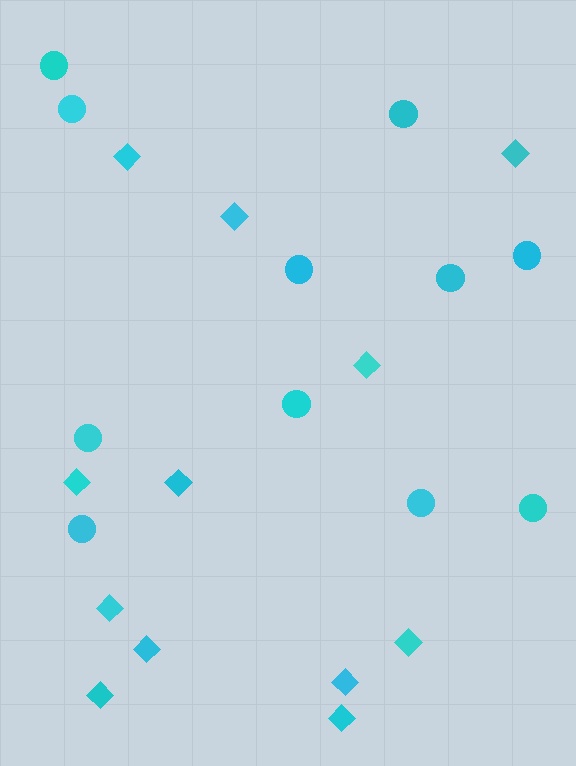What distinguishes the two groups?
There are 2 groups: one group of circles (11) and one group of diamonds (12).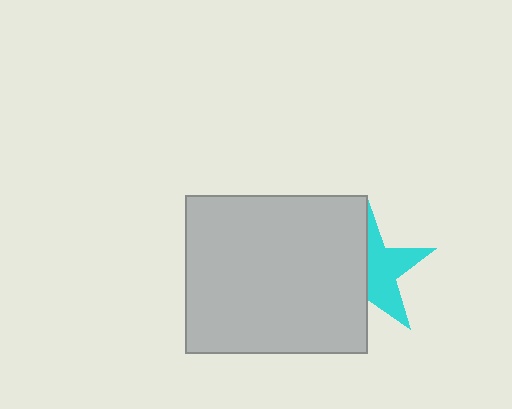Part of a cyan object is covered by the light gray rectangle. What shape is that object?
It is a star.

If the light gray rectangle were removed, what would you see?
You would see the complete cyan star.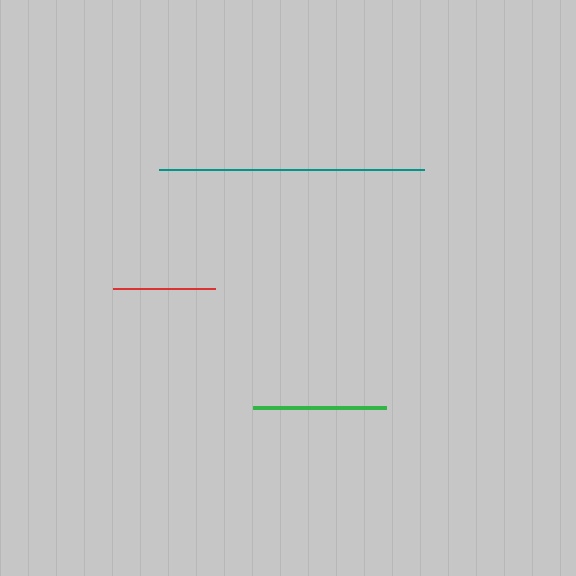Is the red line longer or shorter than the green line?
The green line is longer than the red line.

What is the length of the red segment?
The red segment is approximately 102 pixels long.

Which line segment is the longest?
The teal line is the longest at approximately 265 pixels.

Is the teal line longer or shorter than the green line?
The teal line is longer than the green line.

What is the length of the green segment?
The green segment is approximately 133 pixels long.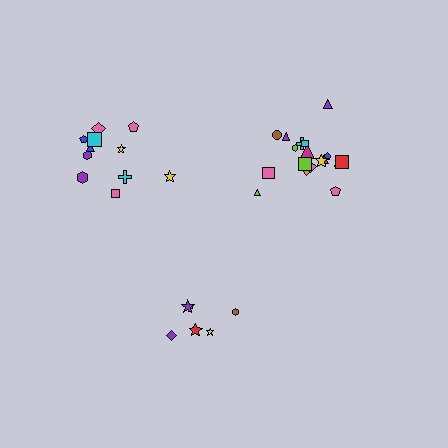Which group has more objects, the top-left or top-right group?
The top-right group.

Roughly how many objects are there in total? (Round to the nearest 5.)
Roughly 35 objects in total.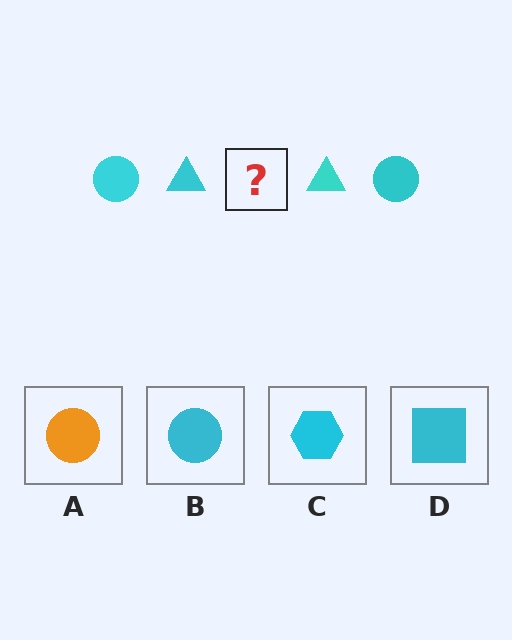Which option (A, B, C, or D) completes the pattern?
B.